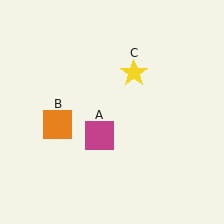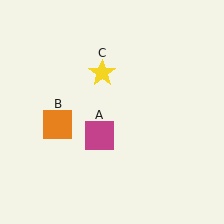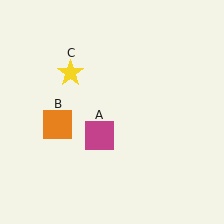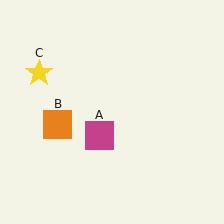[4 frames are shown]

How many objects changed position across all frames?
1 object changed position: yellow star (object C).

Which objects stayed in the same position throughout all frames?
Magenta square (object A) and orange square (object B) remained stationary.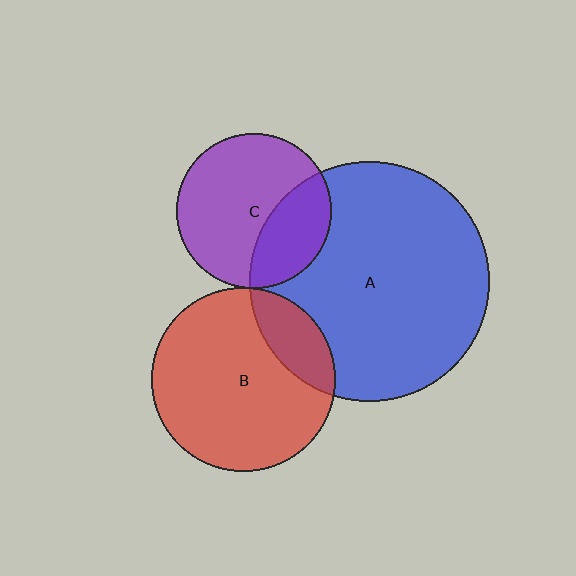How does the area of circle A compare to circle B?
Approximately 1.7 times.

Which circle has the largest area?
Circle A (blue).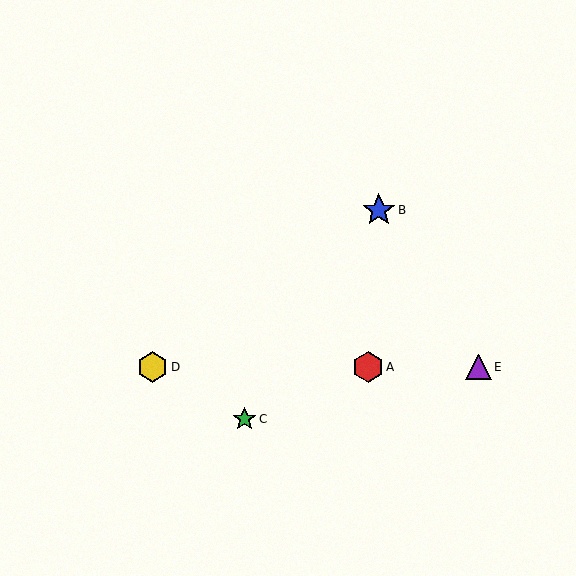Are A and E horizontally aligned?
Yes, both are at y≈367.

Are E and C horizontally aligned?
No, E is at y≈367 and C is at y≈419.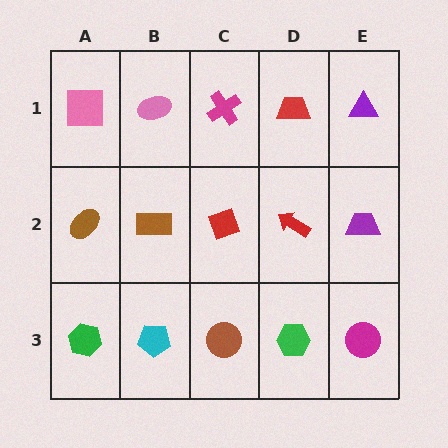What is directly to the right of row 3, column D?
A magenta circle.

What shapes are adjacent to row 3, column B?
A brown rectangle (row 2, column B), a green hexagon (row 3, column A), a brown circle (row 3, column C).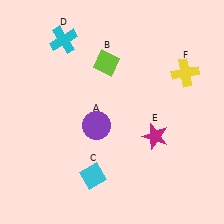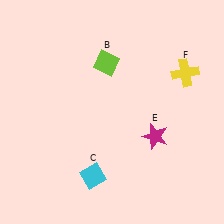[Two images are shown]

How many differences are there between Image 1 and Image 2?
There are 2 differences between the two images.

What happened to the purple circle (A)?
The purple circle (A) was removed in Image 2. It was in the bottom-left area of Image 1.